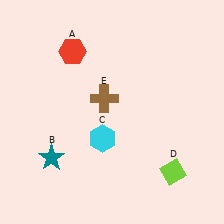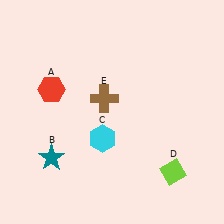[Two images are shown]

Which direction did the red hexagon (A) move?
The red hexagon (A) moved down.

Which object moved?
The red hexagon (A) moved down.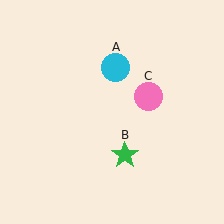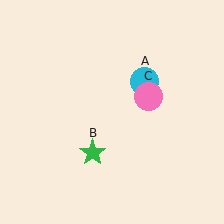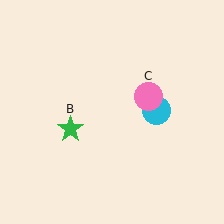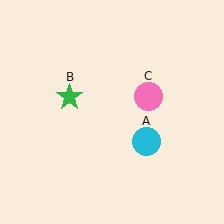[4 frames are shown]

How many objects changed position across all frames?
2 objects changed position: cyan circle (object A), green star (object B).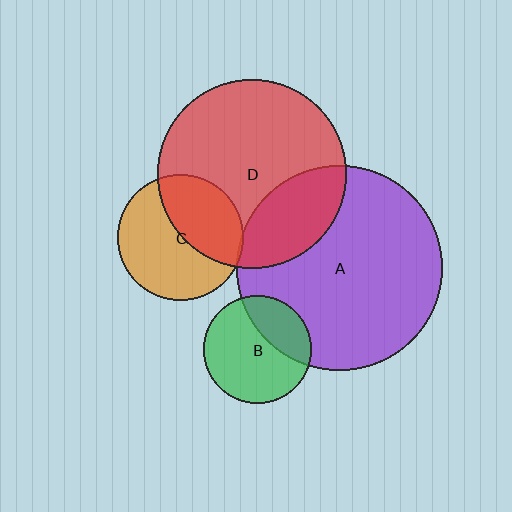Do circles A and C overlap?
Yes.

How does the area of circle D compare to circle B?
Approximately 3.1 times.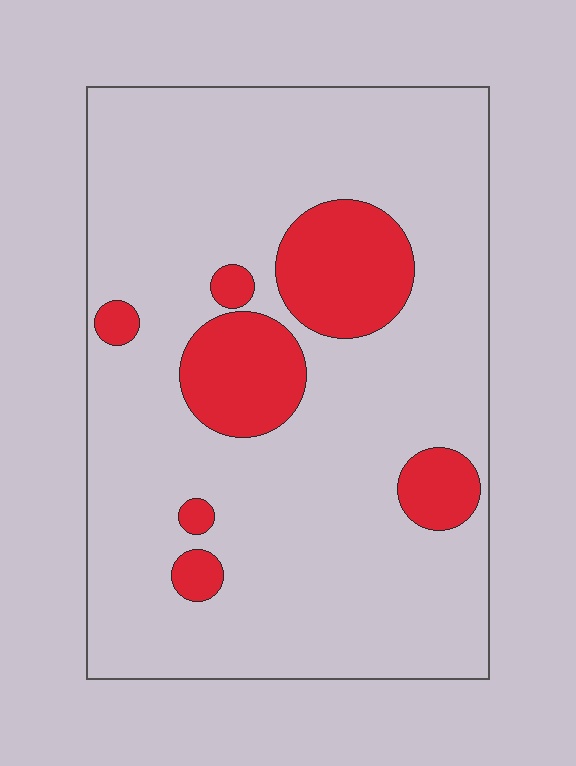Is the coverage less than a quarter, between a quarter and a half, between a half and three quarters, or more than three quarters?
Less than a quarter.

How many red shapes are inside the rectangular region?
7.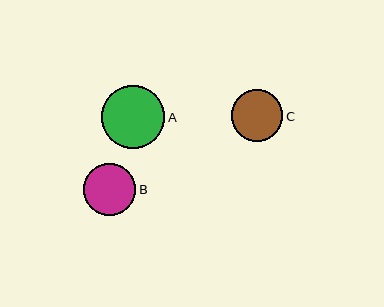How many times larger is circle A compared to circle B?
Circle A is approximately 1.2 times the size of circle B.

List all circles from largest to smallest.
From largest to smallest: A, B, C.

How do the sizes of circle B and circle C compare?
Circle B and circle C are approximately the same size.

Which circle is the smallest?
Circle C is the smallest with a size of approximately 51 pixels.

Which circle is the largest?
Circle A is the largest with a size of approximately 63 pixels.